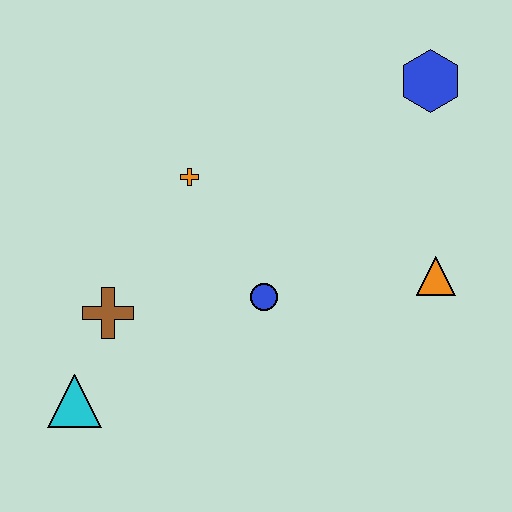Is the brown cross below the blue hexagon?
Yes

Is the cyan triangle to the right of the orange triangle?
No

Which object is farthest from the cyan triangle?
The blue hexagon is farthest from the cyan triangle.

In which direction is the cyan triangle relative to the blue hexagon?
The cyan triangle is to the left of the blue hexagon.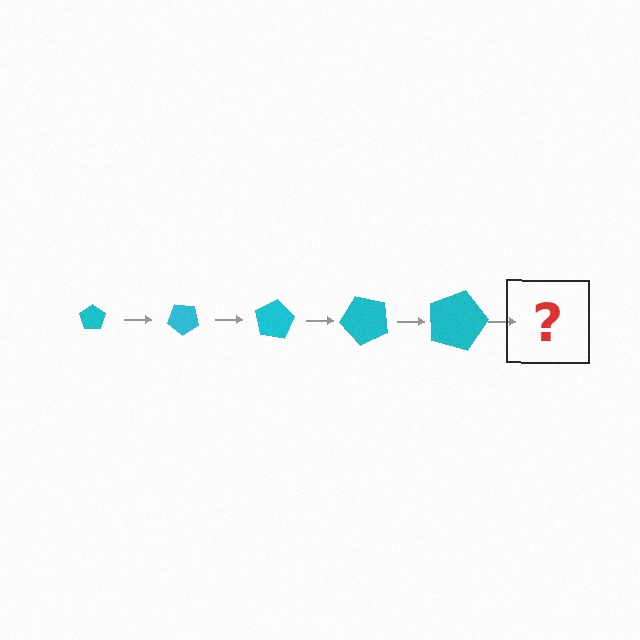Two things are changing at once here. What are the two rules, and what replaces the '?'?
The two rules are that the pentagon grows larger each step and it rotates 40 degrees each step. The '?' should be a pentagon, larger than the previous one and rotated 200 degrees from the start.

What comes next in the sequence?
The next element should be a pentagon, larger than the previous one and rotated 200 degrees from the start.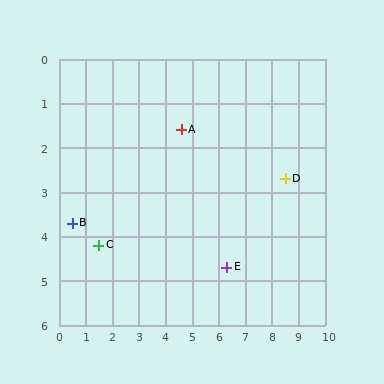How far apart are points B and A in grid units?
Points B and A are about 4.6 grid units apart.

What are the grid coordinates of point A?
Point A is at approximately (4.6, 1.6).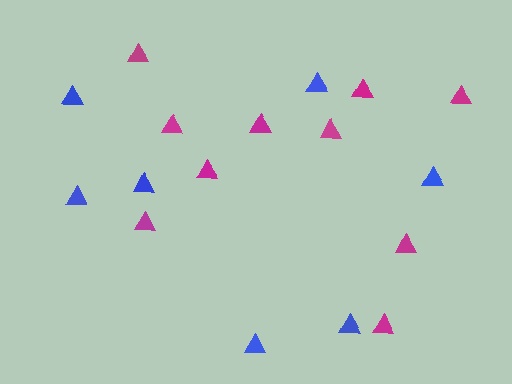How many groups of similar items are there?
There are 2 groups: one group of blue triangles (7) and one group of magenta triangles (10).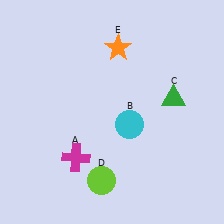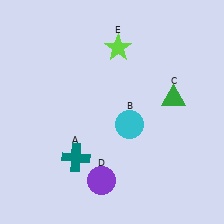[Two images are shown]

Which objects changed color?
A changed from magenta to teal. D changed from lime to purple. E changed from orange to lime.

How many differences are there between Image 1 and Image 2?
There are 3 differences between the two images.